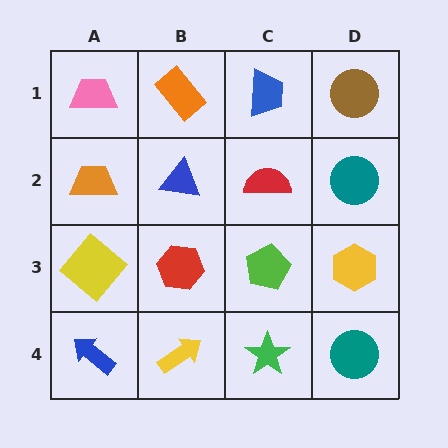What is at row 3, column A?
A yellow diamond.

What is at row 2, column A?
An orange trapezoid.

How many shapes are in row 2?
4 shapes.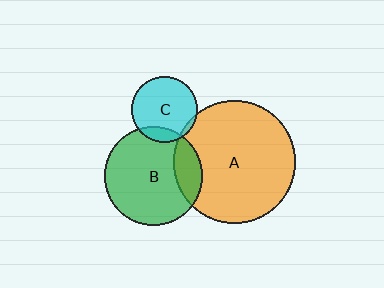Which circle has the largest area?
Circle A (orange).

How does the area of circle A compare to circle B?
Approximately 1.5 times.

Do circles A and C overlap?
Yes.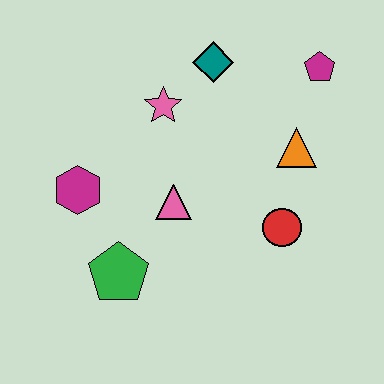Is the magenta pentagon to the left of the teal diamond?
No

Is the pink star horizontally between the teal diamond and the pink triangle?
No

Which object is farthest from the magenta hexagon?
The magenta pentagon is farthest from the magenta hexagon.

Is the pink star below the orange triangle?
No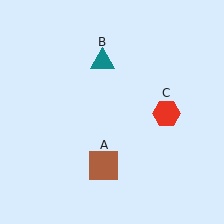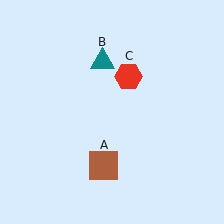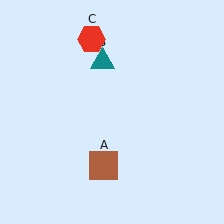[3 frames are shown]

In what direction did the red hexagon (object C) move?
The red hexagon (object C) moved up and to the left.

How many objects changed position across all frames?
1 object changed position: red hexagon (object C).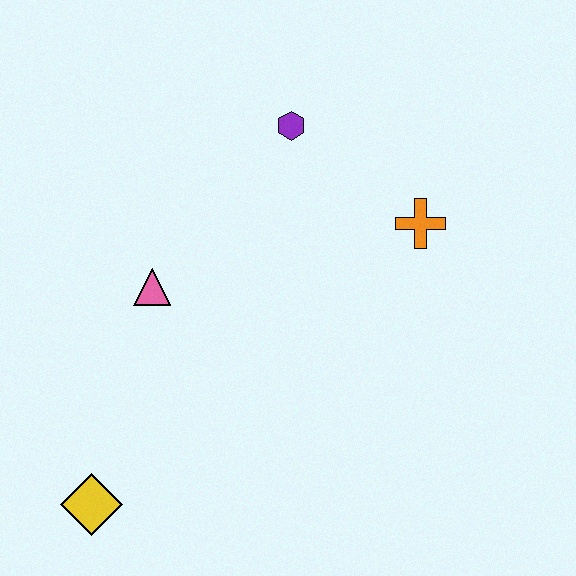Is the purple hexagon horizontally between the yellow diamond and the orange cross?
Yes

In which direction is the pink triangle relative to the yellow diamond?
The pink triangle is above the yellow diamond.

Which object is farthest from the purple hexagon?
The yellow diamond is farthest from the purple hexagon.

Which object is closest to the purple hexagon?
The orange cross is closest to the purple hexagon.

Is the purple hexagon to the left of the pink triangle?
No